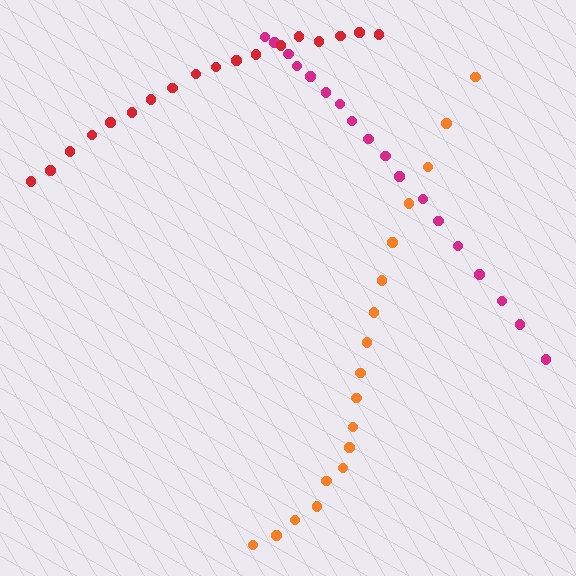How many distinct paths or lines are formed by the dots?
There are 3 distinct paths.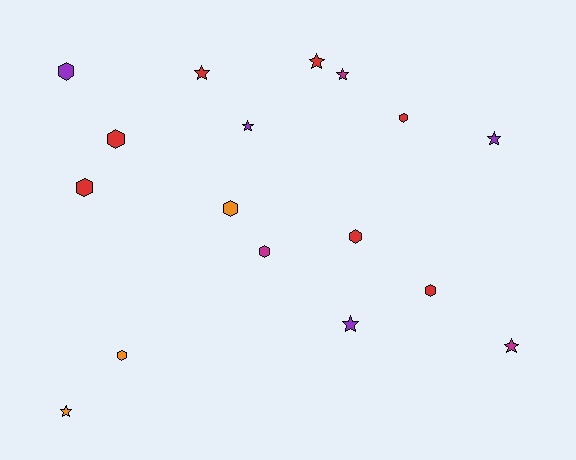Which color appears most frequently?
Red, with 7 objects.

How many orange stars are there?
There is 1 orange star.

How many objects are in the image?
There are 17 objects.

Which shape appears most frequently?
Hexagon, with 9 objects.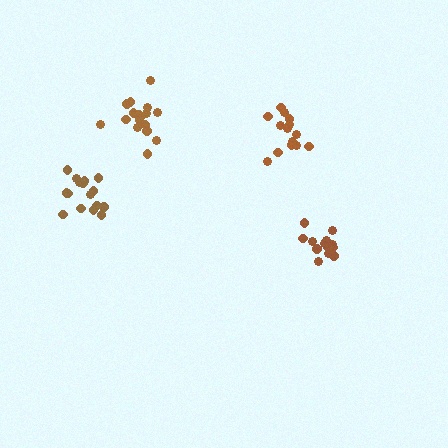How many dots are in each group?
Group 1: 14 dots, Group 2: 18 dots, Group 3: 16 dots, Group 4: 13 dots (61 total).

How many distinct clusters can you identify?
There are 4 distinct clusters.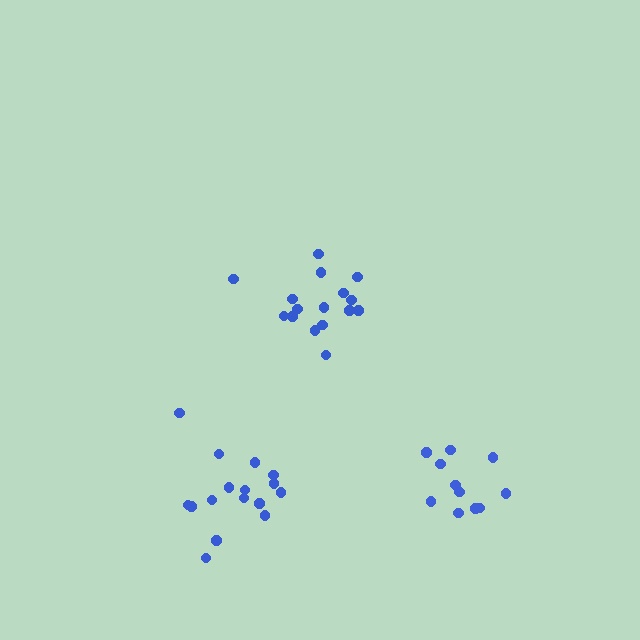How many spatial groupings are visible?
There are 3 spatial groupings.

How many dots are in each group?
Group 1: 16 dots, Group 2: 16 dots, Group 3: 11 dots (43 total).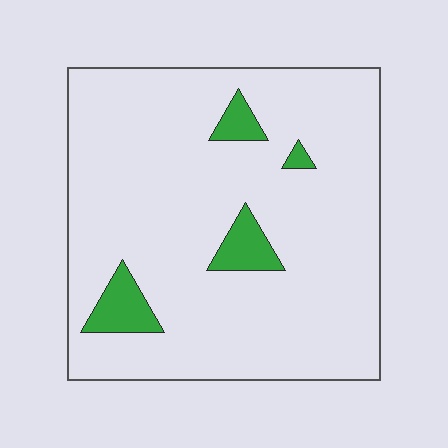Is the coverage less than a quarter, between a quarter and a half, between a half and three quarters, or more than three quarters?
Less than a quarter.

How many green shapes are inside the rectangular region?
4.